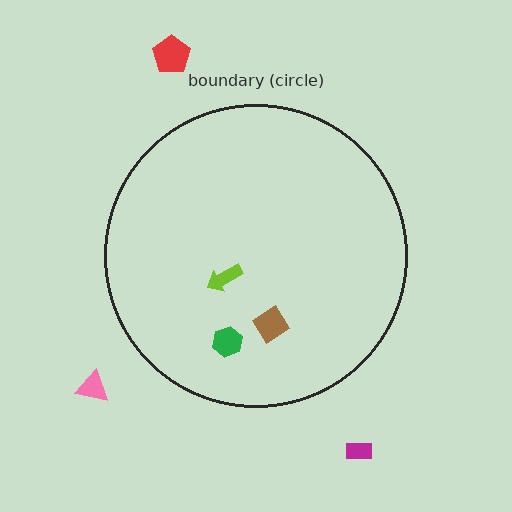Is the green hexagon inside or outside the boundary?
Inside.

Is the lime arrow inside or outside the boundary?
Inside.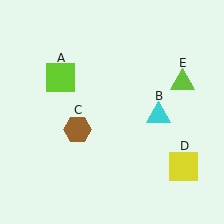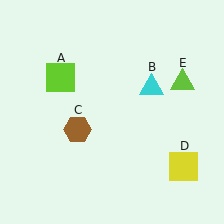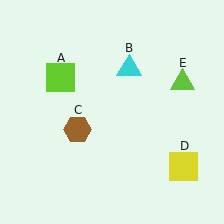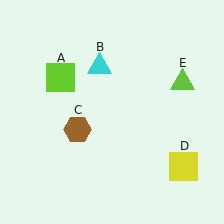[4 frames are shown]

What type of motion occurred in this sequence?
The cyan triangle (object B) rotated counterclockwise around the center of the scene.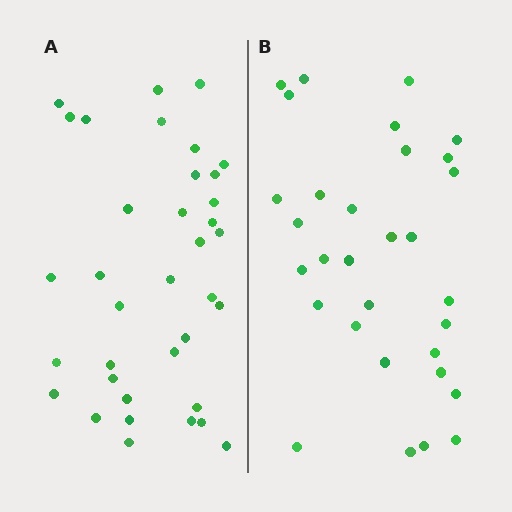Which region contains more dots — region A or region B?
Region A (the left region) has more dots.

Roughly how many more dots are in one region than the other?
Region A has about 5 more dots than region B.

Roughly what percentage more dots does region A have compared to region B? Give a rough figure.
About 15% more.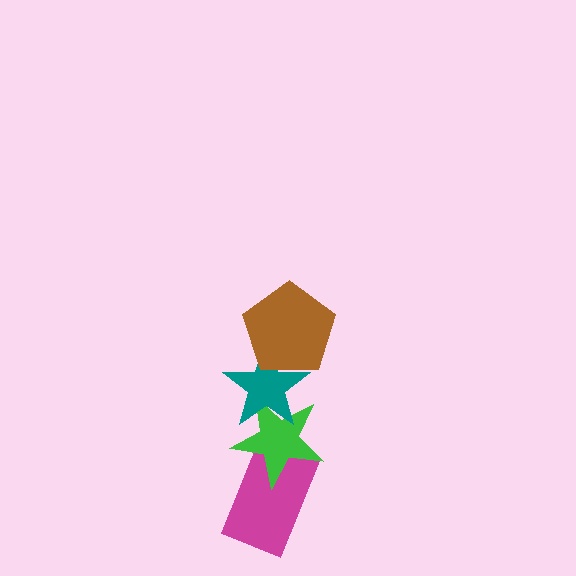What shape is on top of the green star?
The teal star is on top of the green star.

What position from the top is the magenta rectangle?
The magenta rectangle is 4th from the top.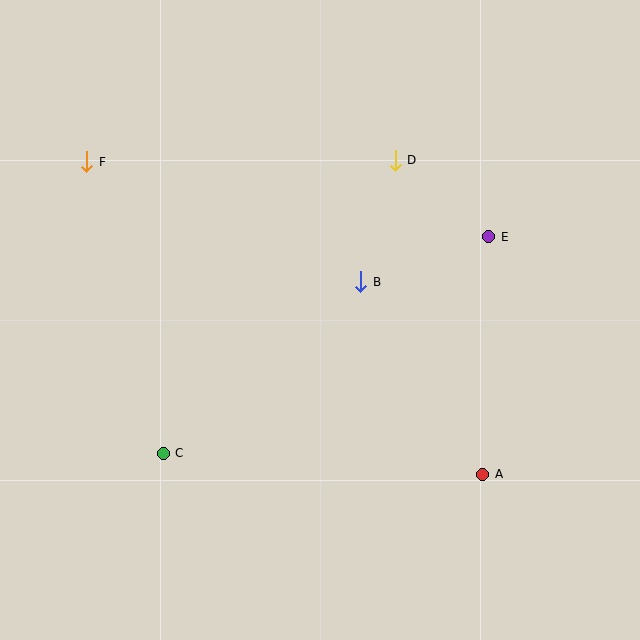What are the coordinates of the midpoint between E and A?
The midpoint between E and A is at (486, 356).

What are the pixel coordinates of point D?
Point D is at (395, 160).